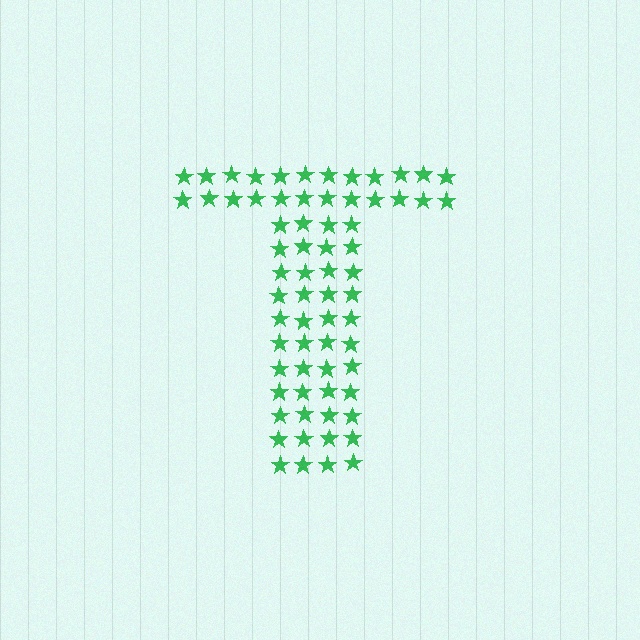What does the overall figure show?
The overall figure shows the letter T.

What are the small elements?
The small elements are stars.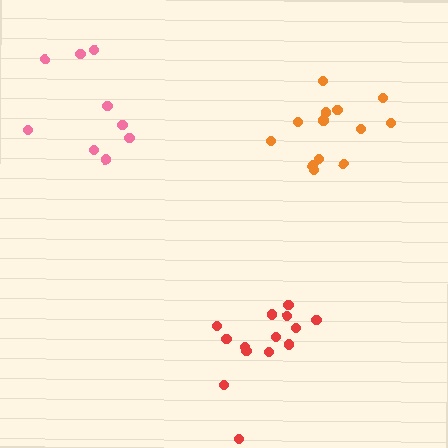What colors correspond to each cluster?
The clusters are colored: red, orange, pink.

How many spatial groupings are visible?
There are 3 spatial groupings.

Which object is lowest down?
The red cluster is bottommost.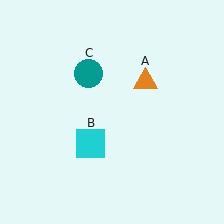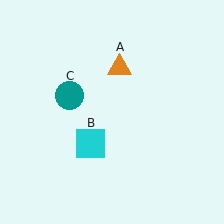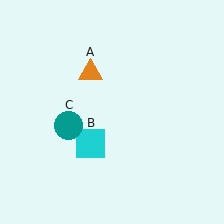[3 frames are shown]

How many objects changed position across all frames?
2 objects changed position: orange triangle (object A), teal circle (object C).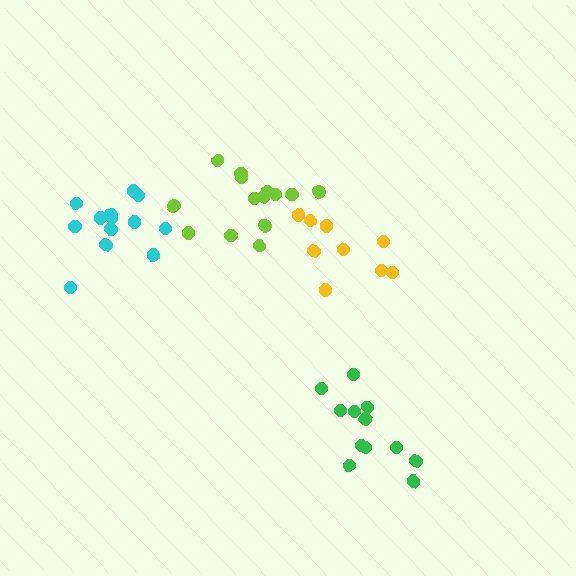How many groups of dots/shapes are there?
There are 4 groups.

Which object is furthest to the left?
The cyan cluster is leftmost.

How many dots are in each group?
Group 1: 13 dots, Group 2: 14 dots, Group 3: 12 dots, Group 4: 9 dots (48 total).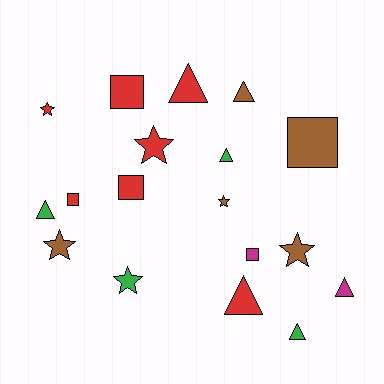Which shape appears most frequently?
Triangle, with 7 objects.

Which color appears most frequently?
Red, with 7 objects.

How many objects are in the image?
There are 18 objects.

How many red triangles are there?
There are 2 red triangles.